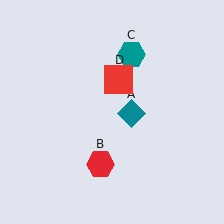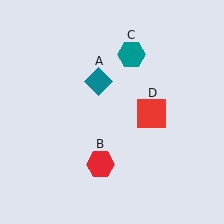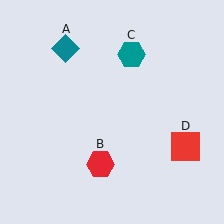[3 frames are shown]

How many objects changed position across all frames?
2 objects changed position: teal diamond (object A), red square (object D).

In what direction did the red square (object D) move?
The red square (object D) moved down and to the right.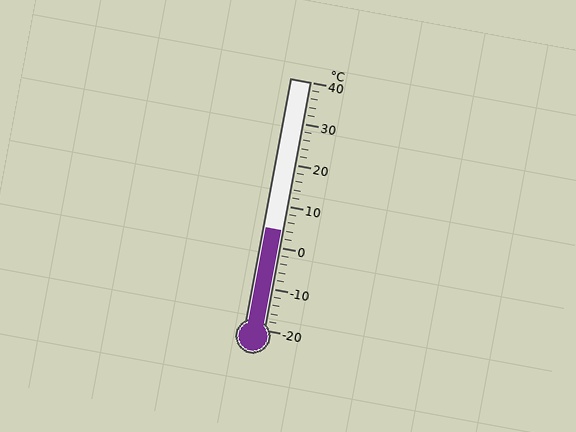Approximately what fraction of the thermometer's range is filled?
The thermometer is filled to approximately 40% of its range.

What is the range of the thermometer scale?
The thermometer scale ranges from -20°C to 40°C.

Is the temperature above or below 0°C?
The temperature is above 0°C.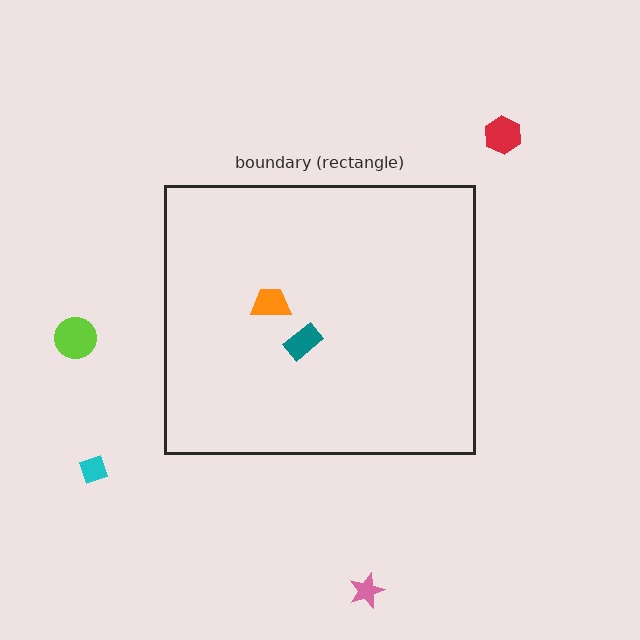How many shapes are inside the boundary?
2 inside, 4 outside.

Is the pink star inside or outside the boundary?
Outside.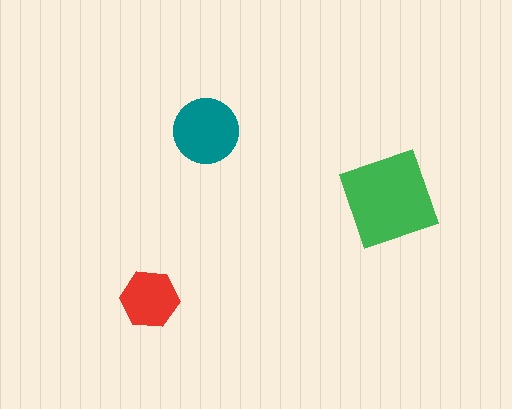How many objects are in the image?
There are 3 objects in the image.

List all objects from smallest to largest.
The red hexagon, the teal circle, the green diamond.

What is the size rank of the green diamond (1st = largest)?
1st.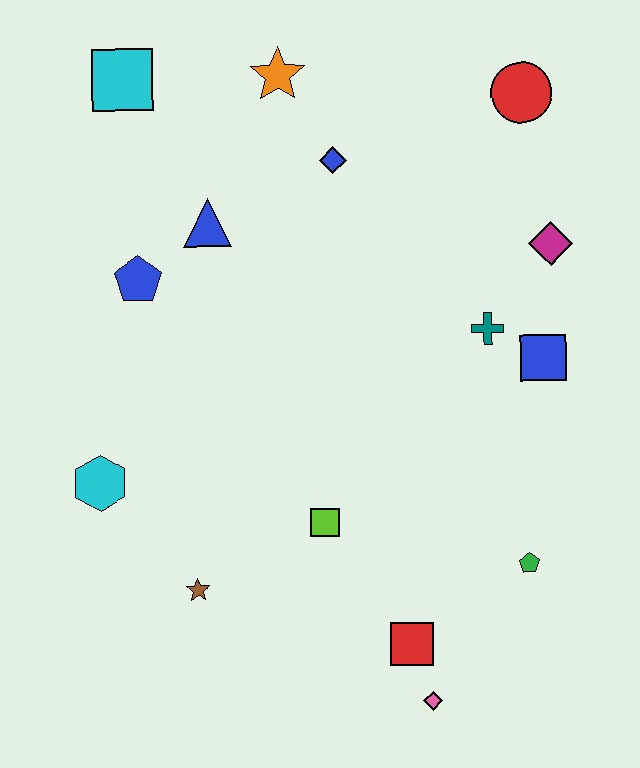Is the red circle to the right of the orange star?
Yes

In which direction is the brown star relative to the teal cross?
The brown star is to the left of the teal cross.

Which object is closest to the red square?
The pink diamond is closest to the red square.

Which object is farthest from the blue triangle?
The pink diamond is farthest from the blue triangle.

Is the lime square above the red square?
Yes